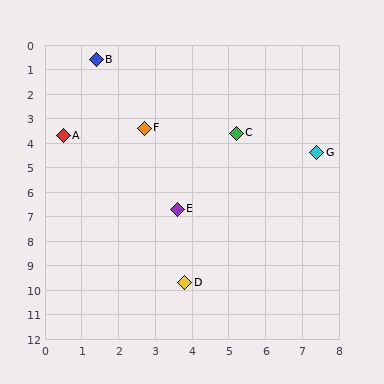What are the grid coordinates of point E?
Point E is at approximately (3.6, 6.7).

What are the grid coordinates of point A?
Point A is at approximately (0.5, 3.7).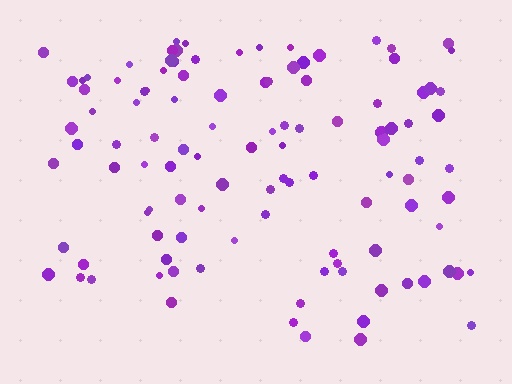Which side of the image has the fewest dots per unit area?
The bottom.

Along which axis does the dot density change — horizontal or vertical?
Vertical.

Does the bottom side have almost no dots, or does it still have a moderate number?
Still a moderate number, just noticeably fewer than the top.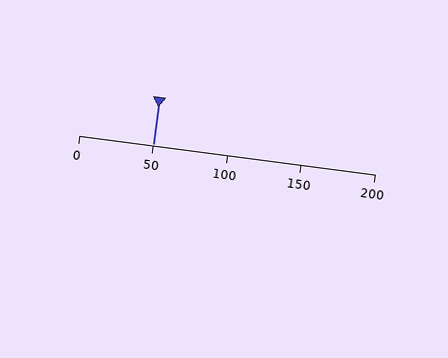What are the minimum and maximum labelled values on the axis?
The axis runs from 0 to 200.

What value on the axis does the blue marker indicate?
The marker indicates approximately 50.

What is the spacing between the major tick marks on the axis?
The major ticks are spaced 50 apart.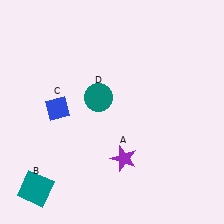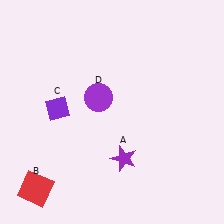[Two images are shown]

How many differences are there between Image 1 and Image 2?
There are 3 differences between the two images.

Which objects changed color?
B changed from teal to red. C changed from blue to purple. D changed from teal to purple.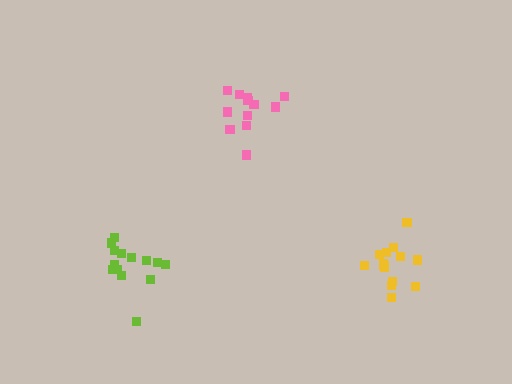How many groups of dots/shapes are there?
There are 3 groups.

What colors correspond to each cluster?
The clusters are colored: yellow, pink, lime.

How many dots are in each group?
Group 1: 14 dots, Group 2: 12 dots, Group 3: 14 dots (40 total).